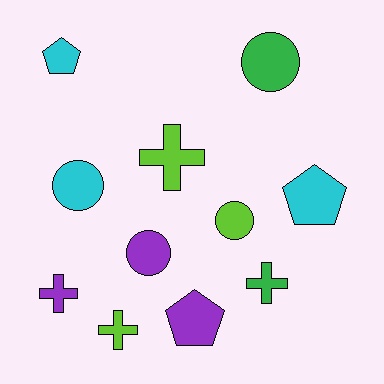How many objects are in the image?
There are 11 objects.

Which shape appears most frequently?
Circle, with 4 objects.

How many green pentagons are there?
There are no green pentagons.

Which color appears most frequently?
Purple, with 3 objects.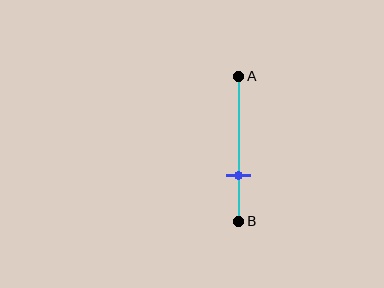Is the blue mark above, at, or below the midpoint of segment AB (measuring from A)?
The blue mark is below the midpoint of segment AB.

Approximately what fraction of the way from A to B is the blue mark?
The blue mark is approximately 70% of the way from A to B.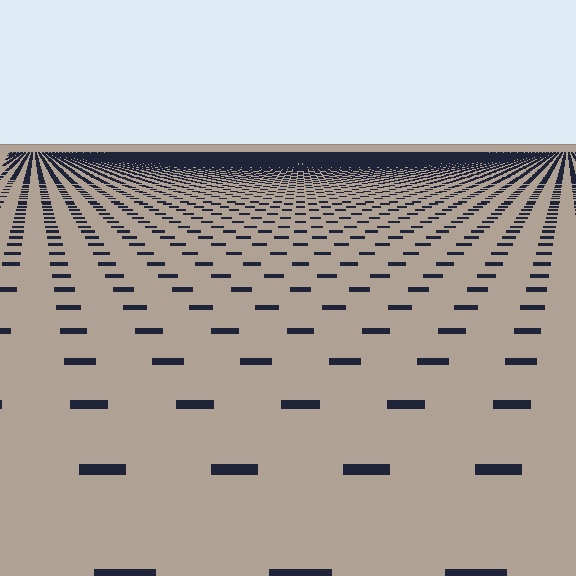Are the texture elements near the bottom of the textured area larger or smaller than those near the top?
Larger. Near the bottom, elements are closer to the viewer and appear at a bigger on-screen size.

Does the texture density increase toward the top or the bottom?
Density increases toward the top.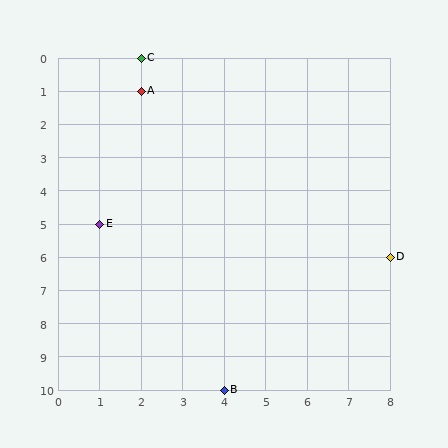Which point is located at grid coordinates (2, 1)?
Point A is at (2, 1).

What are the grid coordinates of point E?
Point E is at grid coordinates (1, 5).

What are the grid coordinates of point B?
Point B is at grid coordinates (4, 10).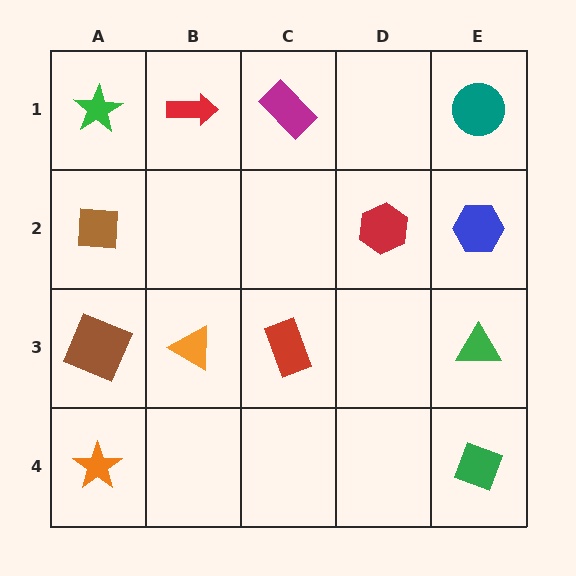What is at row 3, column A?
A brown square.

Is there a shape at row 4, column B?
No, that cell is empty.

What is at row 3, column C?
A red rectangle.